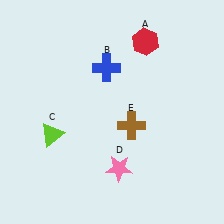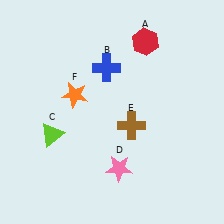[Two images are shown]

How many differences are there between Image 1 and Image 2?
There is 1 difference between the two images.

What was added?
An orange star (F) was added in Image 2.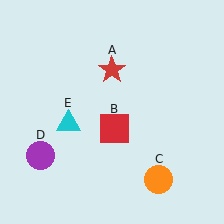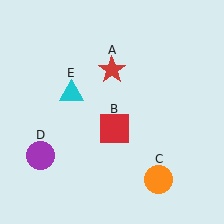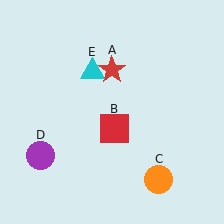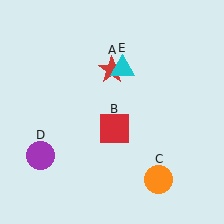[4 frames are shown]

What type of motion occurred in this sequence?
The cyan triangle (object E) rotated clockwise around the center of the scene.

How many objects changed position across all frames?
1 object changed position: cyan triangle (object E).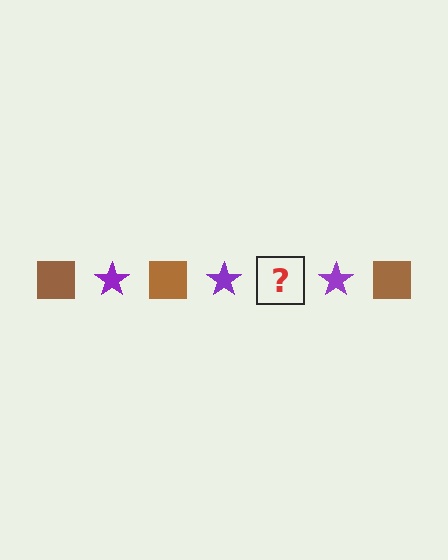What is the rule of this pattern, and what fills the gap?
The rule is that the pattern alternates between brown square and purple star. The gap should be filled with a brown square.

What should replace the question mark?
The question mark should be replaced with a brown square.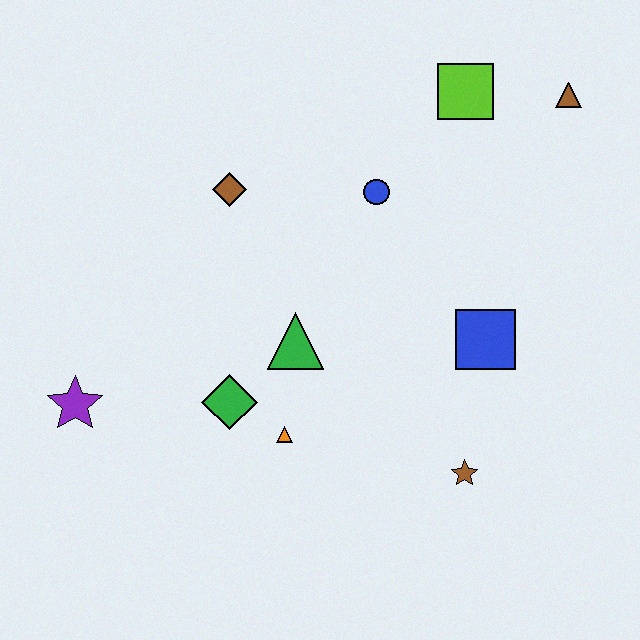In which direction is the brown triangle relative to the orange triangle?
The brown triangle is above the orange triangle.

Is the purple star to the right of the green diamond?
No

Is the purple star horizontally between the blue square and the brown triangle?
No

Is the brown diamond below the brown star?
No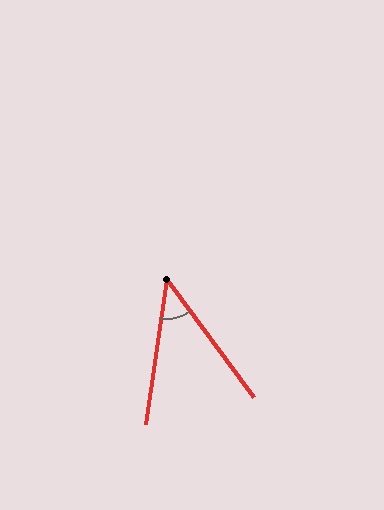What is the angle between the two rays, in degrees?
Approximately 44 degrees.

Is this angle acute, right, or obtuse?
It is acute.